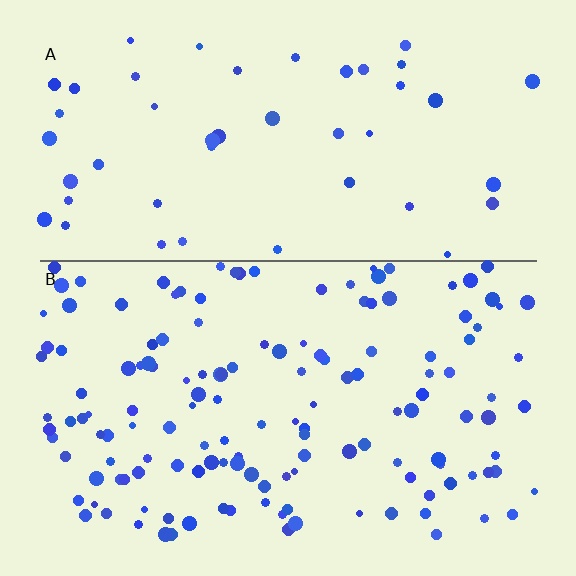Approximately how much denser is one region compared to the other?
Approximately 3.1× — region B over region A.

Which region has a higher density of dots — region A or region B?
B (the bottom).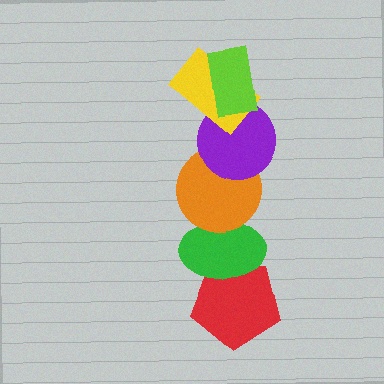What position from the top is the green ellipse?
The green ellipse is 5th from the top.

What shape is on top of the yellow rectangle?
The lime rectangle is on top of the yellow rectangle.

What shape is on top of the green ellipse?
The orange circle is on top of the green ellipse.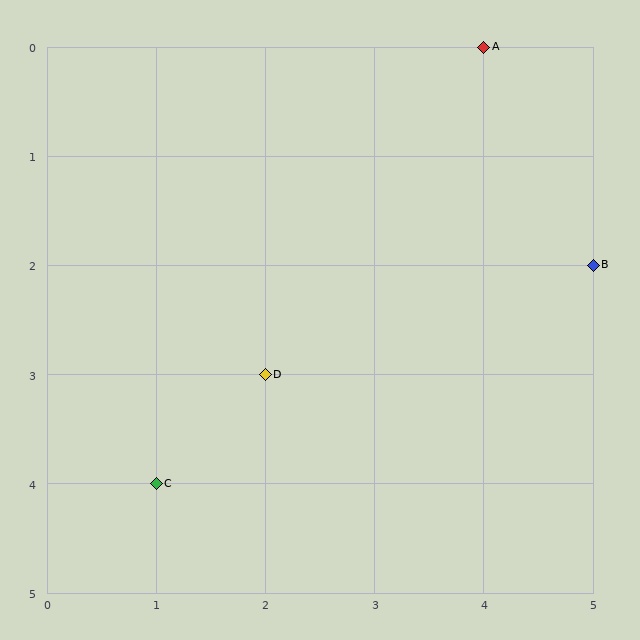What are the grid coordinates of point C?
Point C is at grid coordinates (1, 4).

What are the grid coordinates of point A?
Point A is at grid coordinates (4, 0).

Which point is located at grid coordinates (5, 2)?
Point B is at (5, 2).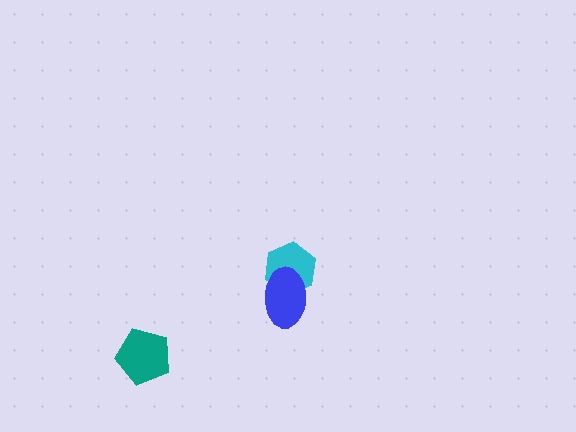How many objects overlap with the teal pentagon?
0 objects overlap with the teal pentagon.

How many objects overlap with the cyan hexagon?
1 object overlaps with the cyan hexagon.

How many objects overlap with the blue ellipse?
1 object overlaps with the blue ellipse.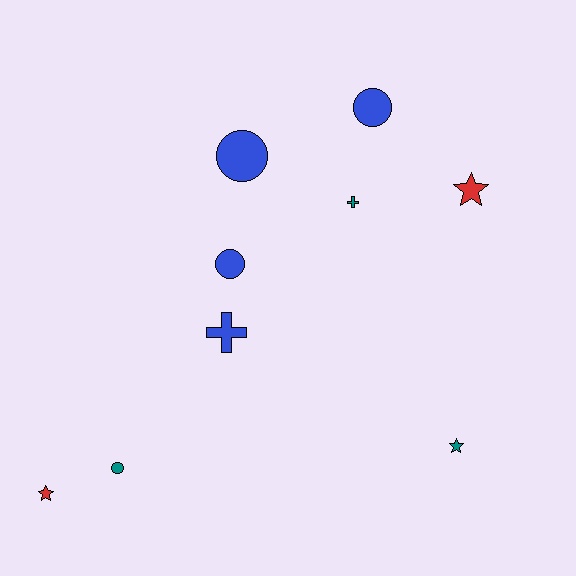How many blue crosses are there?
There is 1 blue cross.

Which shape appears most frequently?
Circle, with 4 objects.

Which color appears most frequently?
Blue, with 4 objects.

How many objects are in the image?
There are 9 objects.